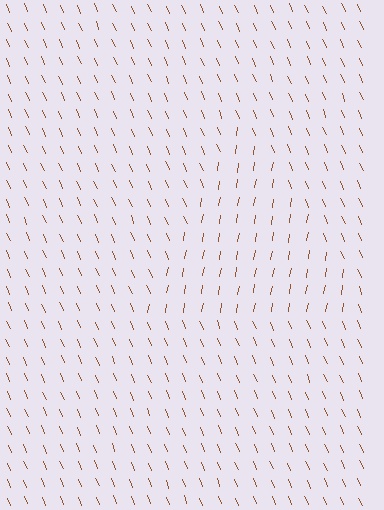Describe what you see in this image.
The image is filled with small brown line segments. A triangle region in the image has lines oriented differently from the surrounding lines, creating a visible texture boundary.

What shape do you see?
I see a triangle.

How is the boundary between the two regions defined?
The boundary is defined purely by a change in line orientation (approximately 33 degrees difference). All lines are the same color and thickness.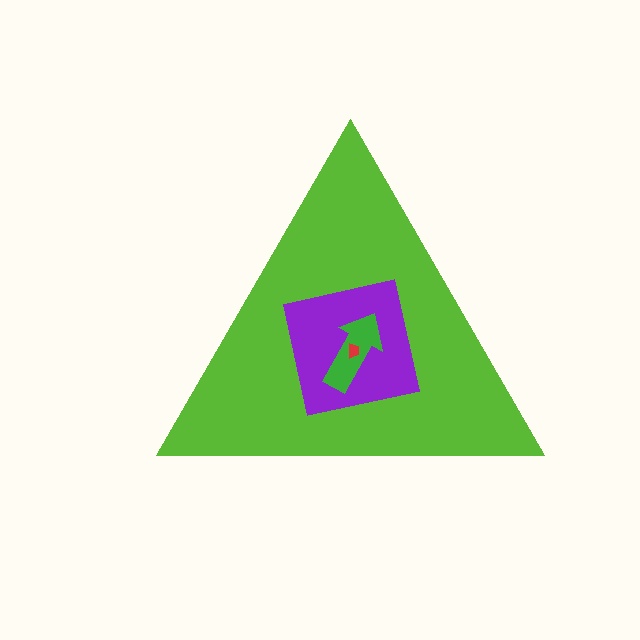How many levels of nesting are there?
4.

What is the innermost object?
The red trapezoid.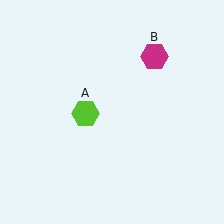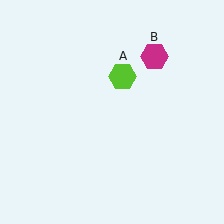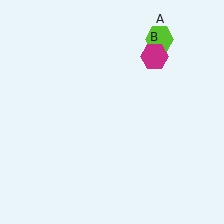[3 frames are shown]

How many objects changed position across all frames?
1 object changed position: lime hexagon (object A).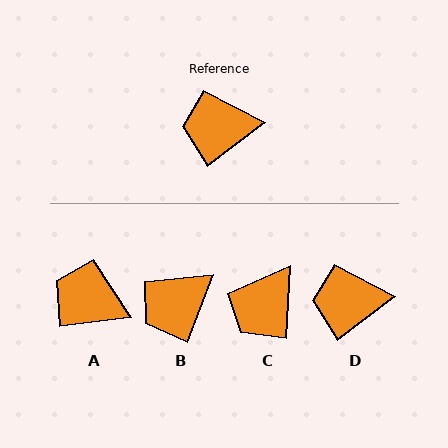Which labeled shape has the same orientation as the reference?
D.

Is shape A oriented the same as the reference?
No, it is off by about 29 degrees.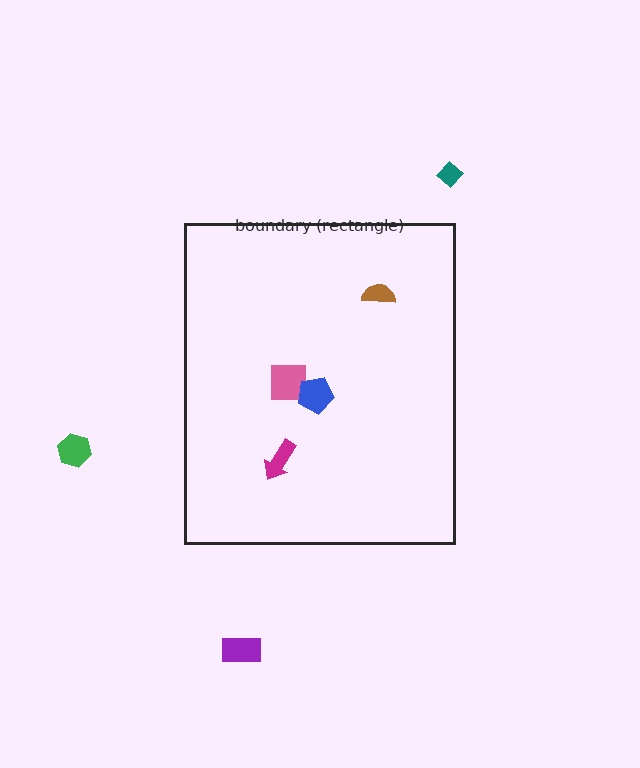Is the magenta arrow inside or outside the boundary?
Inside.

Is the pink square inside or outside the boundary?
Inside.